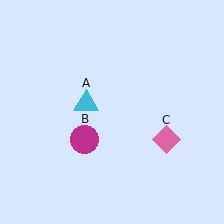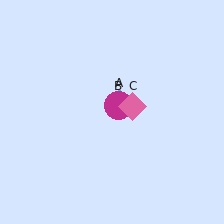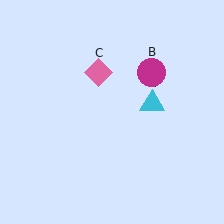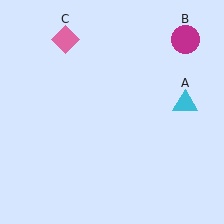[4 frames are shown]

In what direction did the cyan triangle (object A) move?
The cyan triangle (object A) moved right.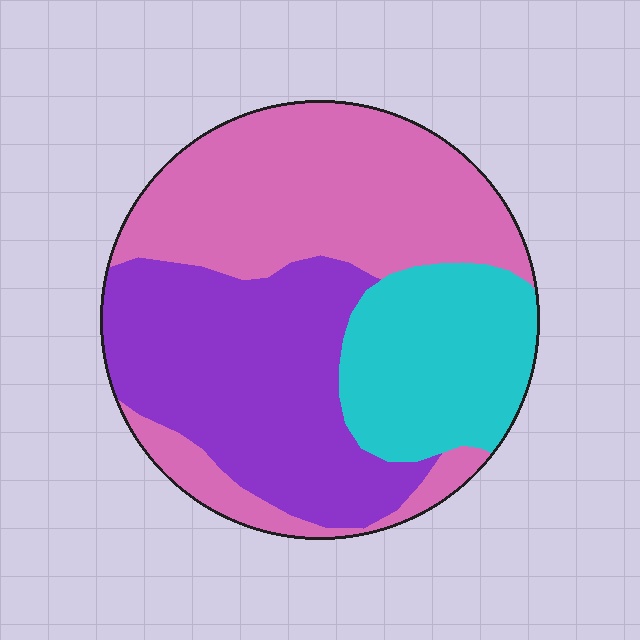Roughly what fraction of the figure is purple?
Purple takes up about three eighths (3/8) of the figure.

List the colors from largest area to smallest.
From largest to smallest: pink, purple, cyan.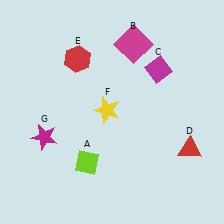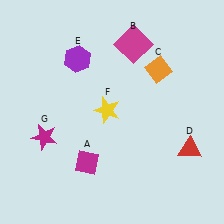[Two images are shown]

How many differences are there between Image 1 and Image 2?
There are 3 differences between the two images.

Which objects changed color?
A changed from lime to magenta. C changed from magenta to orange. E changed from red to purple.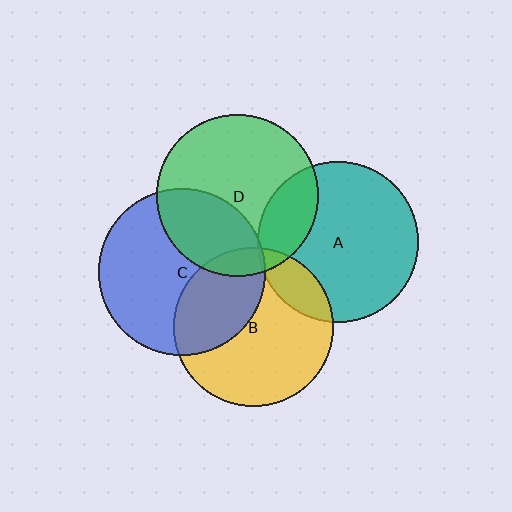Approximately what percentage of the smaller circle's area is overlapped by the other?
Approximately 20%.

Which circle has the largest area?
Circle C (blue).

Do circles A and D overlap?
Yes.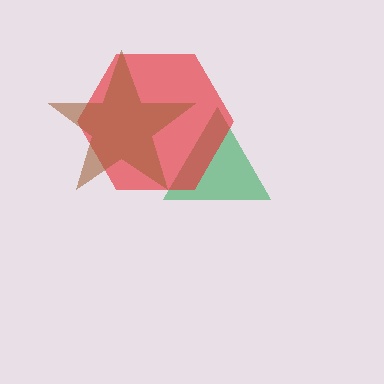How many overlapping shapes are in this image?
There are 3 overlapping shapes in the image.